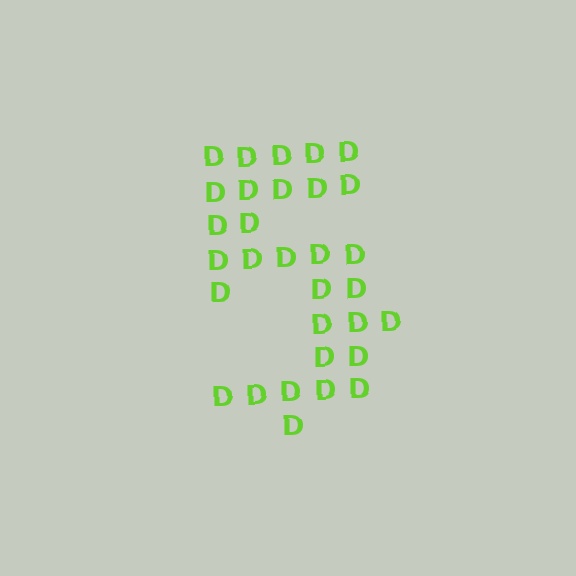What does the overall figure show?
The overall figure shows the digit 5.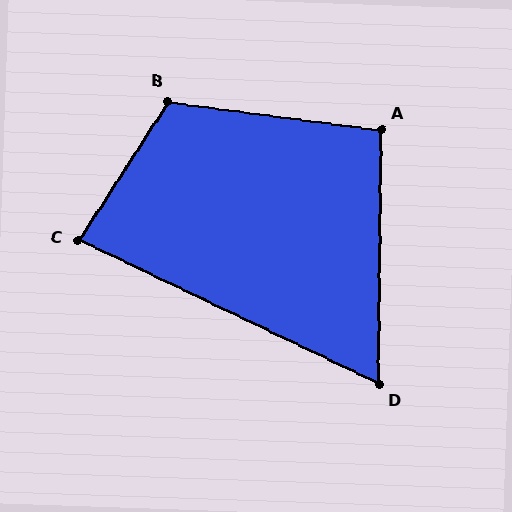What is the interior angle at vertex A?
Approximately 97 degrees (obtuse).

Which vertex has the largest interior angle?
B, at approximately 115 degrees.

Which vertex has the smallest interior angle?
D, at approximately 65 degrees.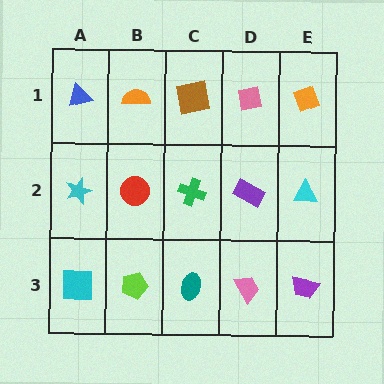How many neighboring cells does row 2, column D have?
4.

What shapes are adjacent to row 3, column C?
A green cross (row 2, column C), a lime pentagon (row 3, column B), a pink trapezoid (row 3, column D).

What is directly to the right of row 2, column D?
A cyan triangle.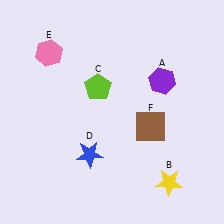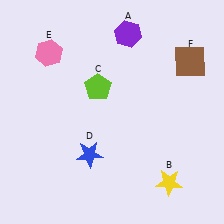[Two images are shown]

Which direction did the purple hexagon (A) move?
The purple hexagon (A) moved up.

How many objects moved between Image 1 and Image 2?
2 objects moved between the two images.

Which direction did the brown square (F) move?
The brown square (F) moved up.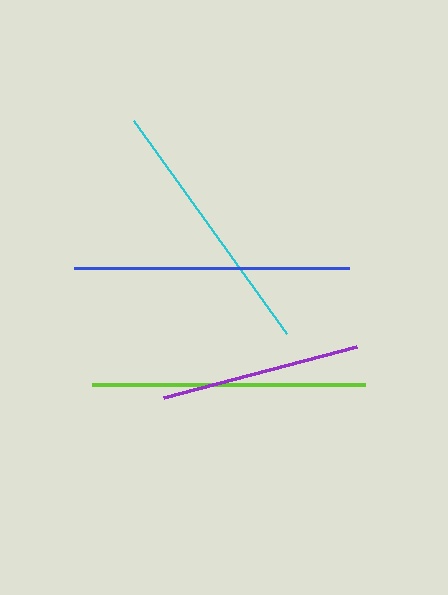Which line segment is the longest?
The blue line is the longest at approximately 275 pixels.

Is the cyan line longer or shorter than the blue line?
The blue line is longer than the cyan line.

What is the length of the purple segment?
The purple segment is approximately 200 pixels long.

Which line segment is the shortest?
The purple line is the shortest at approximately 200 pixels.